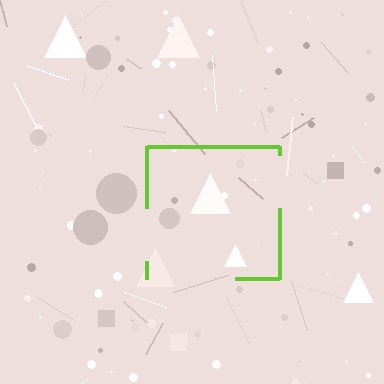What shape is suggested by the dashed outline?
The dashed outline suggests a square.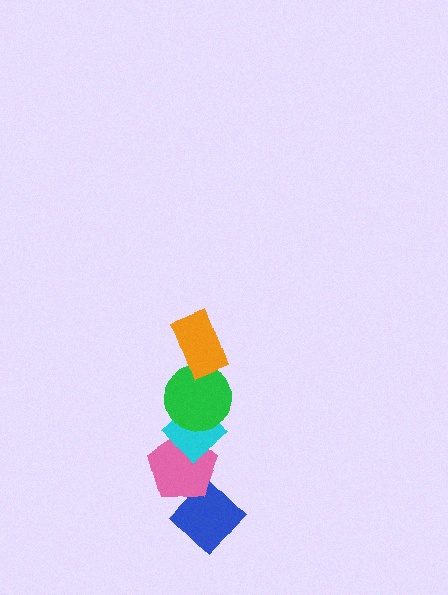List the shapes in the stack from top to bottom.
From top to bottom: the orange rectangle, the green circle, the cyan diamond, the pink pentagon, the blue diamond.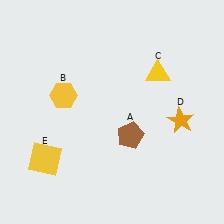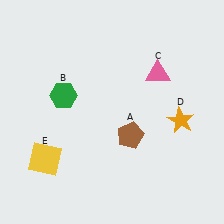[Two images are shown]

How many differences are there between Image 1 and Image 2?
There are 2 differences between the two images.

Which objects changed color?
B changed from yellow to green. C changed from yellow to pink.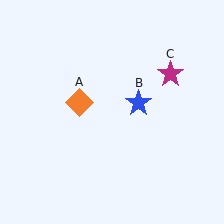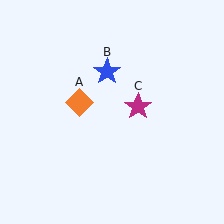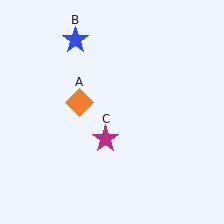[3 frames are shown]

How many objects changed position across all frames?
2 objects changed position: blue star (object B), magenta star (object C).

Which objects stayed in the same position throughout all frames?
Orange diamond (object A) remained stationary.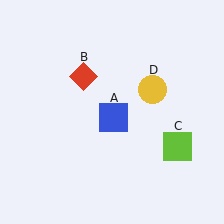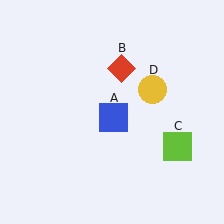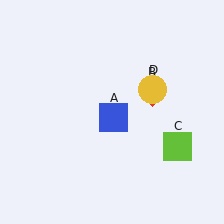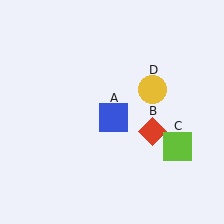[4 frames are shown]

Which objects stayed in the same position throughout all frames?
Blue square (object A) and lime square (object C) and yellow circle (object D) remained stationary.